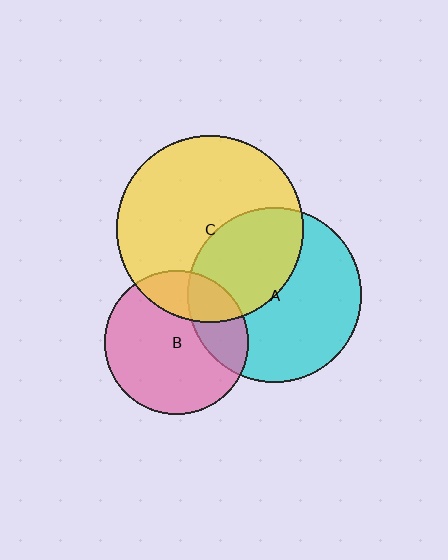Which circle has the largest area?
Circle C (yellow).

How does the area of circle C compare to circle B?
Approximately 1.7 times.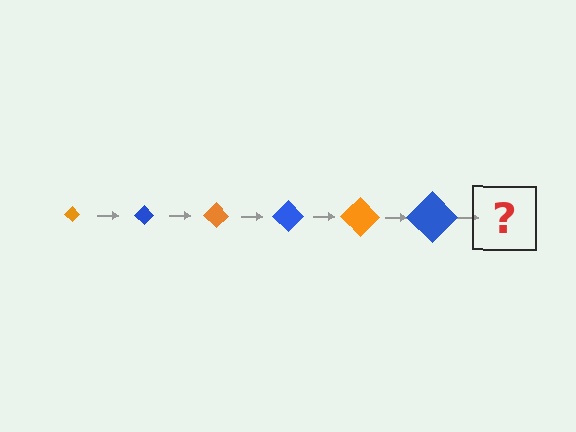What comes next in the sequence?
The next element should be an orange diamond, larger than the previous one.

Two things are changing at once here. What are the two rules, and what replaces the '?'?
The two rules are that the diamond grows larger each step and the color cycles through orange and blue. The '?' should be an orange diamond, larger than the previous one.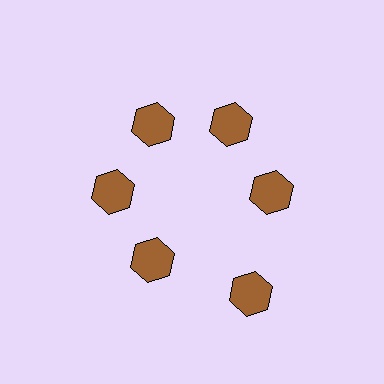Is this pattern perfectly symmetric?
No. The 6 brown hexagons are arranged in a ring, but one element near the 5 o'clock position is pushed outward from the center, breaking the 6-fold rotational symmetry.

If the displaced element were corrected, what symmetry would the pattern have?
It would have 6-fold rotational symmetry — the pattern would map onto itself every 60 degrees.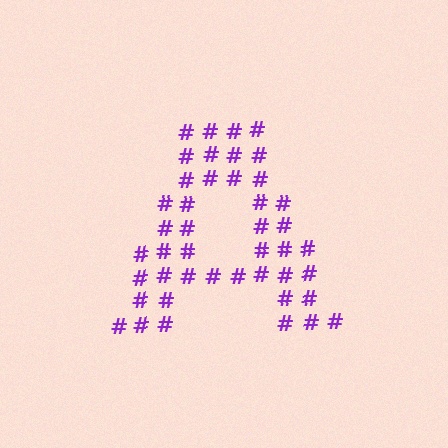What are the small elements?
The small elements are hash symbols.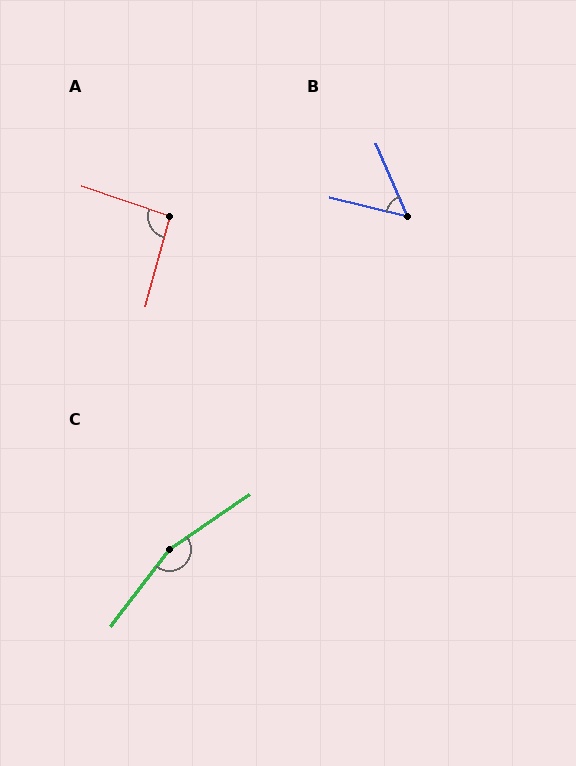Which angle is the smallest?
B, at approximately 53 degrees.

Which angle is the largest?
C, at approximately 161 degrees.